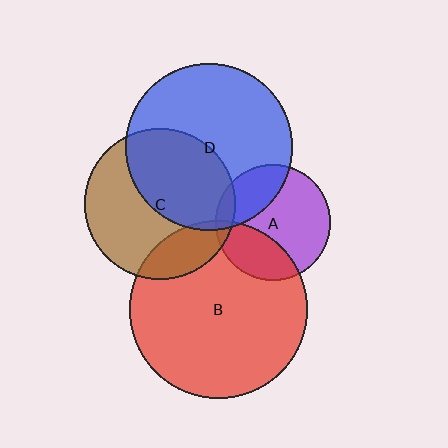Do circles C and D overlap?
Yes.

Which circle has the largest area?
Circle B (red).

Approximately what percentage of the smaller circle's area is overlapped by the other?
Approximately 45%.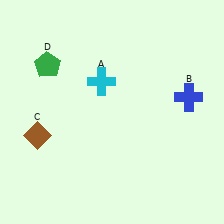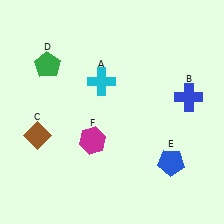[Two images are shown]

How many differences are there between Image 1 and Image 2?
There are 2 differences between the two images.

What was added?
A blue pentagon (E), a magenta hexagon (F) were added in Image 2.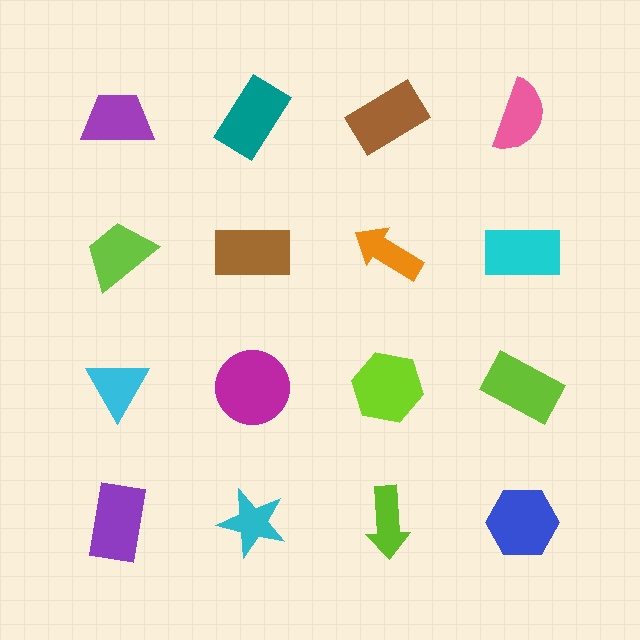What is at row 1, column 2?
A teal rectangle.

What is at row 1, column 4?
A pink semicircle.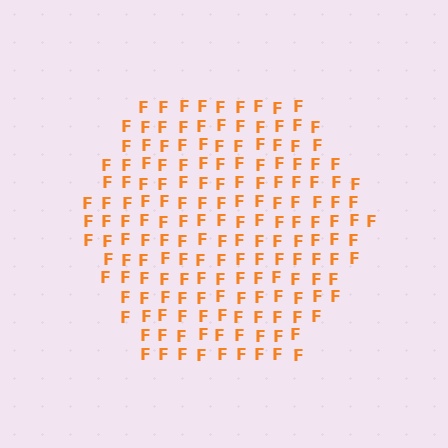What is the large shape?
The large shape is a hexagon.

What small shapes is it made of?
It is made of small letter F's.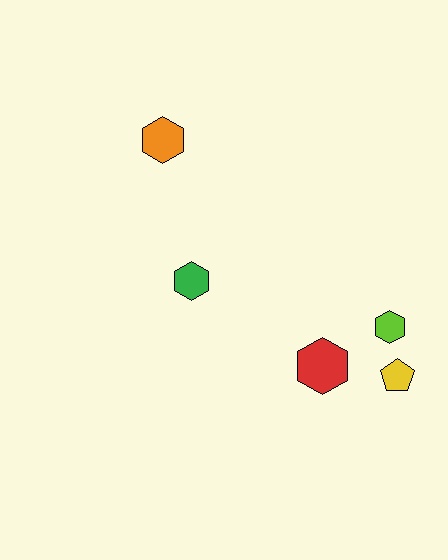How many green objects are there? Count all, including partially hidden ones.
There is 1 green object.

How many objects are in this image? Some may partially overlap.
There are 5 objects.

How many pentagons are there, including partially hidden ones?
There is 1 pentagon.